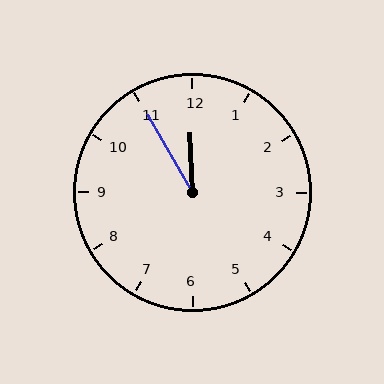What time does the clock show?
11:55.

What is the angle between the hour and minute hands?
Approximately 28 degrees.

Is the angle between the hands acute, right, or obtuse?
It is acute.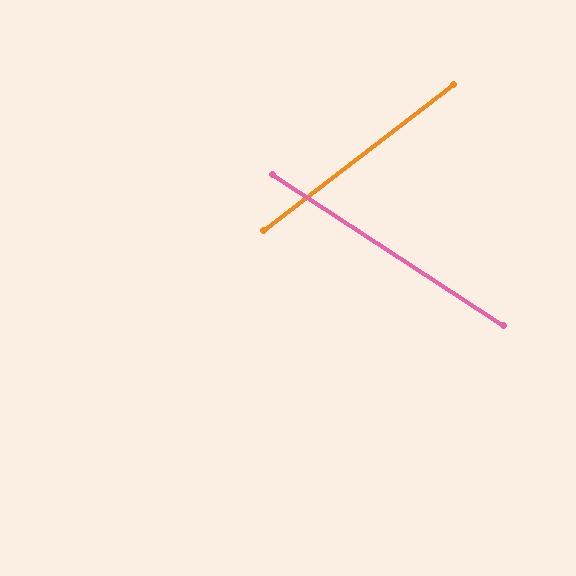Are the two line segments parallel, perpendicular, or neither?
Neither parallel nor perpendicular — they differ by about 71°.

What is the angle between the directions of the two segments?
Approximately 71 degrees.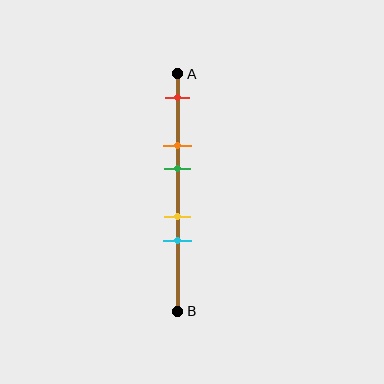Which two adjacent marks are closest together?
The yellow and cyan marks are the closest adjacent pair.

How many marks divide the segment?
There are 5 marks dividing the segment.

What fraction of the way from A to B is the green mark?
The green mark is approximately 40% (0.4) of the way from A to B.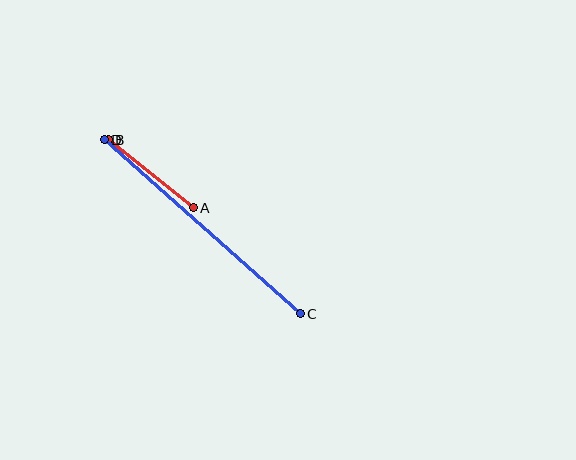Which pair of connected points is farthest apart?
Points C and D are farthest apart.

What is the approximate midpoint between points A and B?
The midpoint is at approximately (151, 174) pixels.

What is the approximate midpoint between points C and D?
The midpoint is at approximately (202, 227) pixels.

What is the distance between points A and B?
The distance is approximately 109 pixels.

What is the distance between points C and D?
The distance is approximately 262 pixels.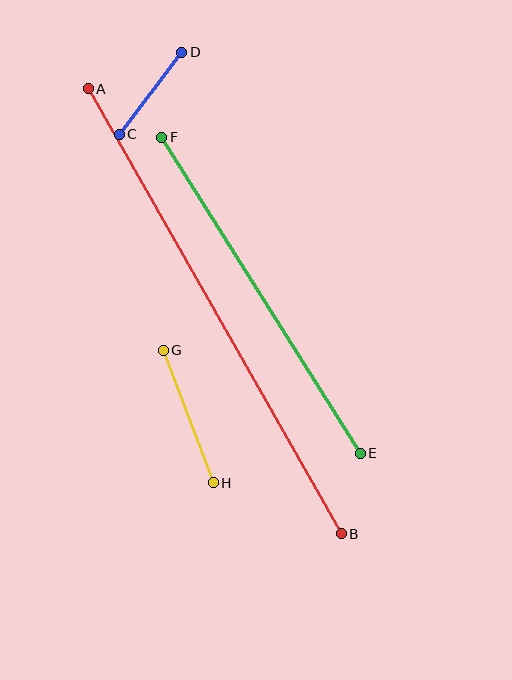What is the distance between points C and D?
The distance is approximately 103 pixels.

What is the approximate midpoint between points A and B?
The midpoint is at approximately (215, 311) pixels.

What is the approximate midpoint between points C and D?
The midpoint is at approximately (151, 93) pixels.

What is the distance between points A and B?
The distance is approximately 512 pixels.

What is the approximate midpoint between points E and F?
The midpoint is at approximately (261, 295) pixels.